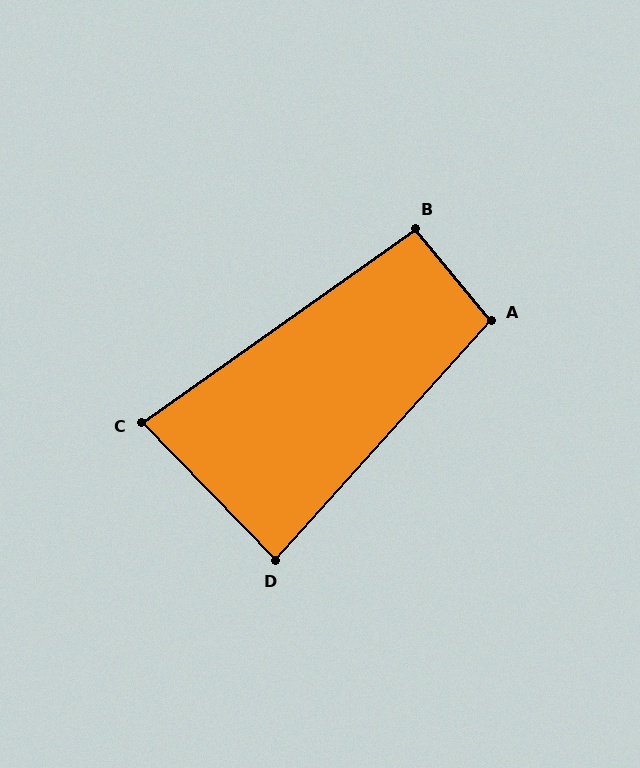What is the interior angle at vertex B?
Approximately 94 degrees (approximately right).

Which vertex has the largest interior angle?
A, at approximately 99 degrees.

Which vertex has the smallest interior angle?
C, at approximately 81 degrees.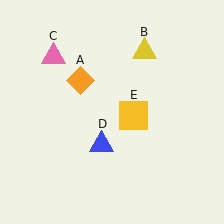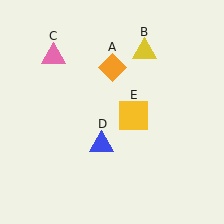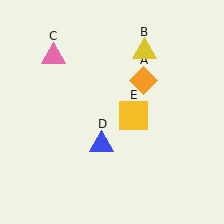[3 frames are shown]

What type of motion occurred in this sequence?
The orange diamond (object A) rotated clockwise around the center of the scene.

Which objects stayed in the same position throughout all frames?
Yellow triangle (object B) and pink triangle (object C) and blue triangle (object D) and yellow square (object E) remained stationary.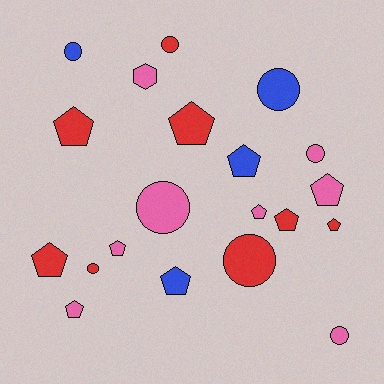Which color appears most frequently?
Pink, with 8 objects.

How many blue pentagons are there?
There are 2 blue pentagons.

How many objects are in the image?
There are 20 objects.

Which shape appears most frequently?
Pentagon, with 11 objects.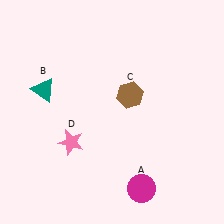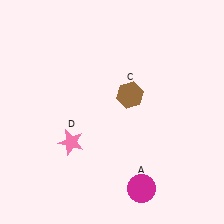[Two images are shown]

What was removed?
The teal triangle (B) was removed in Image 2.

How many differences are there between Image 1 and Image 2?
There is 1 difference between the two images.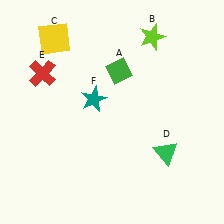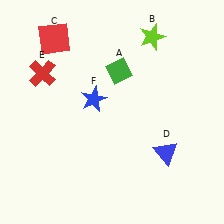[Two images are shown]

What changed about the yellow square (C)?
In Image 1, C is yellow. In Image 2, it changed to red.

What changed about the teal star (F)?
In Image 1, F is teal. In Image 2, it changed to blue.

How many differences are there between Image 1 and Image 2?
There are 3 differences between the two images.